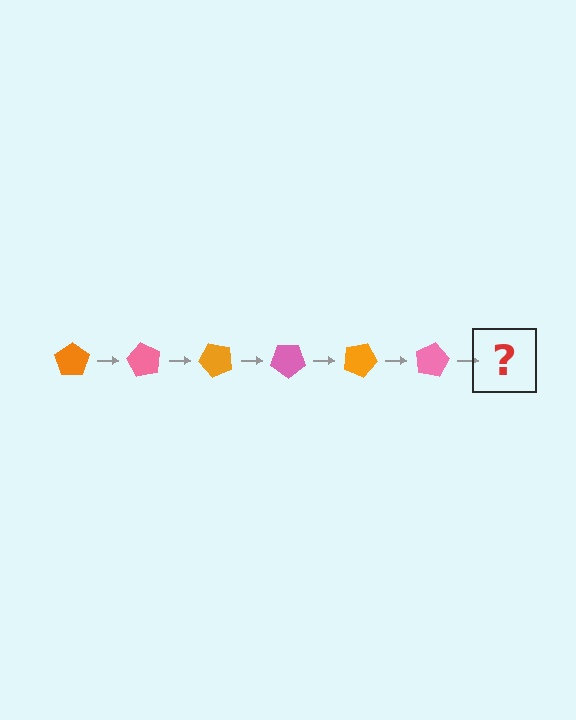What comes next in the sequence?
The next element should be an orange pentagon, rotated 360 degrees from the start.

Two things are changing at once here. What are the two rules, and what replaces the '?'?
The two rules are that it rotates 60 degrees each step and the color cycles through orange and pink. The '?' should be an orange pentagon, rotated 360 degrees from the start.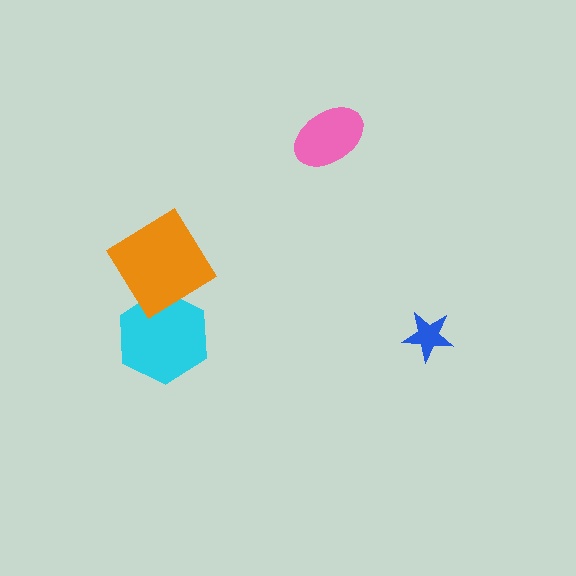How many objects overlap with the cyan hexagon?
1 object overlaps with the cyan hexagon.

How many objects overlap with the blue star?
0 objects overlap with the blue star.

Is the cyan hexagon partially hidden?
Yes, it is partially covered by another shape.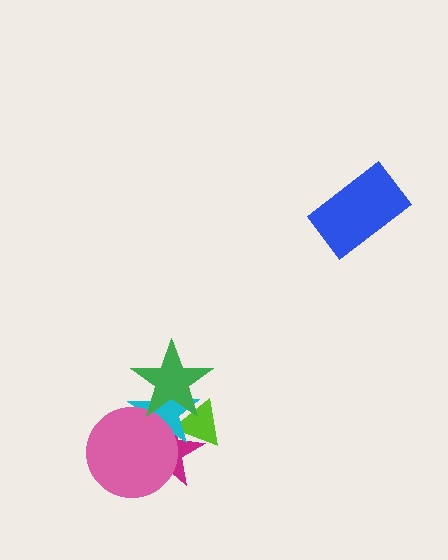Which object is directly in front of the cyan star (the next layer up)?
The pink circle is directly in front of the cyan star.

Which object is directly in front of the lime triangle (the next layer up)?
The magenta star is directly in front of the lime triangle.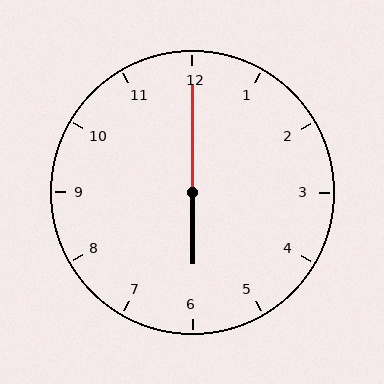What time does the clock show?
6:00.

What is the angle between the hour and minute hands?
Approximately 180 degrees.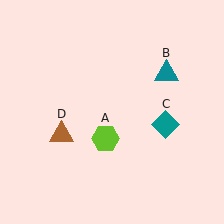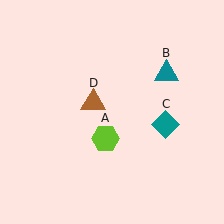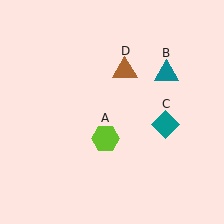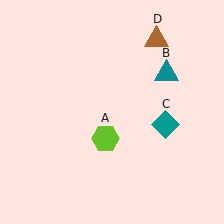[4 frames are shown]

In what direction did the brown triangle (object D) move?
The brown triangle (object D) moved up and to the right.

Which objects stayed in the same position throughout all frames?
Lime hexagon (object A) and teal triangle (object B) and teal diamond (object C) remained stationary.